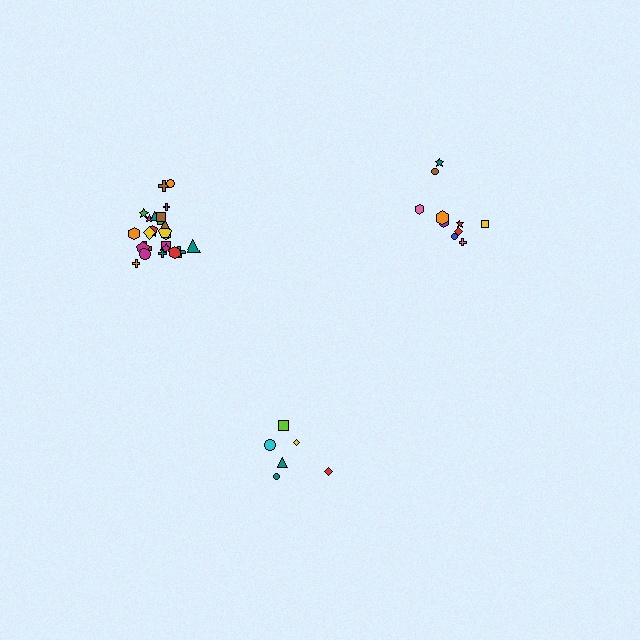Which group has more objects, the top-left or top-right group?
The top-left group.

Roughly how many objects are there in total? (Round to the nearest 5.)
Roughly 40 objects in total.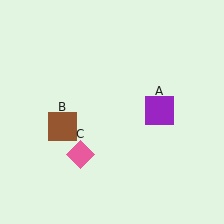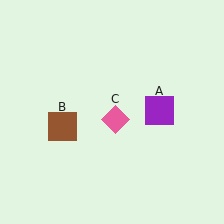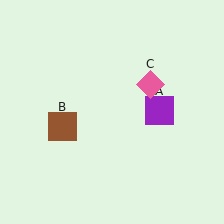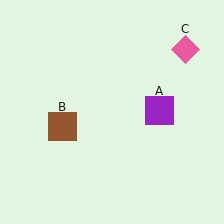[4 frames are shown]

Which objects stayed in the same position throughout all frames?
Purple square (object A) and brown square (object B) remained stationary.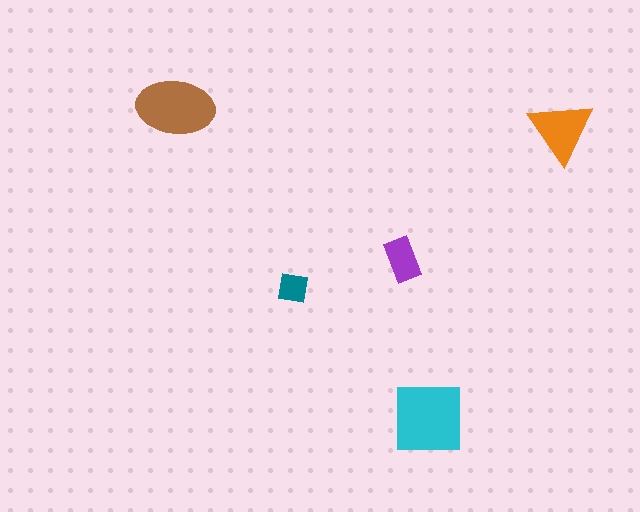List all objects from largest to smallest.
The cyan square, the brown ellipse, the orange triangle, the purple rectangle, the teal square.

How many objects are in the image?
There are 5 objects in the image.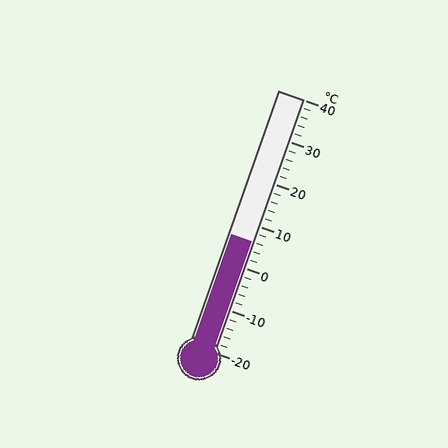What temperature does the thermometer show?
The thermometer shows approximately 6°C.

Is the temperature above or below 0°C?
The temperature is above 0°C.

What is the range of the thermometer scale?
The thermometer scale ranges from -20°C to 40°C.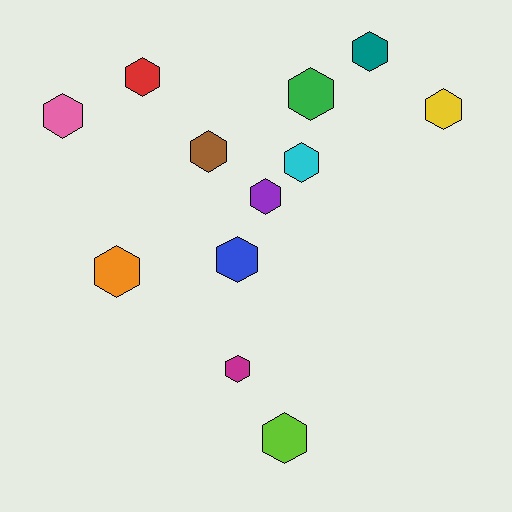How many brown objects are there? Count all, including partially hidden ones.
There is 1 brown object.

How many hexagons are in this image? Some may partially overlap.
There are 12 hexagons.